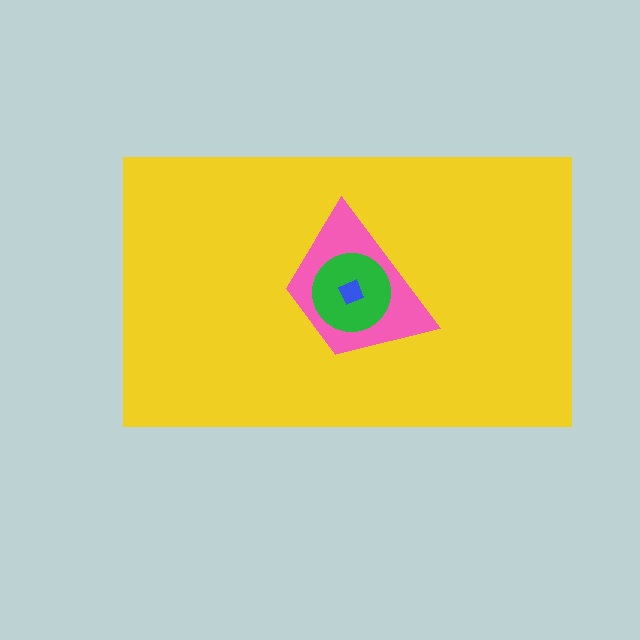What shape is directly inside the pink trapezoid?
The green circle.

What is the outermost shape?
The yellow rectangle.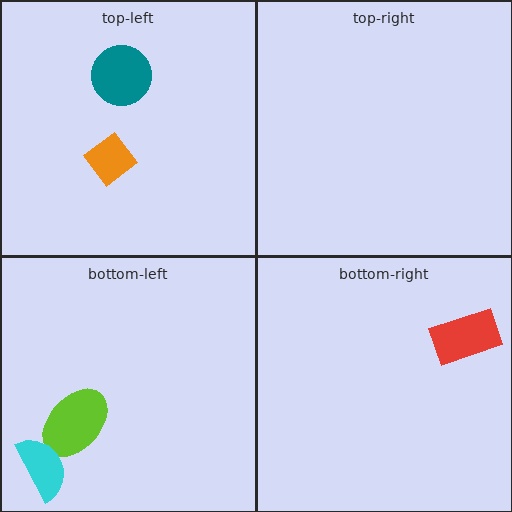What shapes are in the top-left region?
The teal circle, the orange diamond.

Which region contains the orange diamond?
The top-left region.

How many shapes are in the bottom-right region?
1.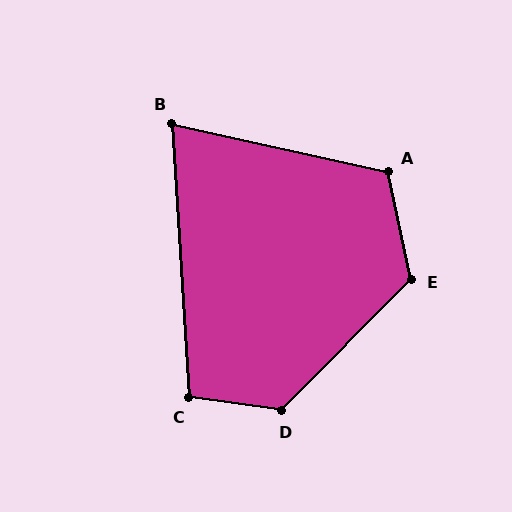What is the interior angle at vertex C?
Approximately 102 degrees (obtuse).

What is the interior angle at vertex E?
Approximately 123 degrees (obtuse).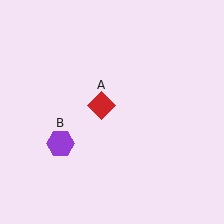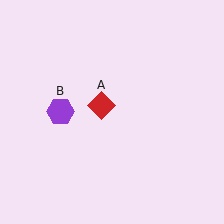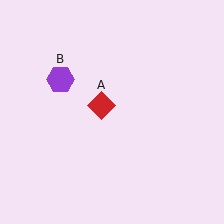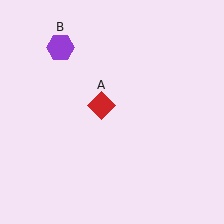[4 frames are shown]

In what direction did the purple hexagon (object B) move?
The purple hexagon (object B) moved up.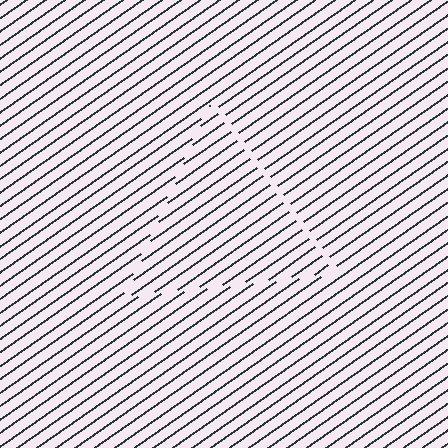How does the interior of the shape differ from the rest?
The interior of the shape contains the same grating, shifted by half a period — the contour is defined by the phase discontinuity where line-ends from the inner and outer gratings abut.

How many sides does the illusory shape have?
3 sides — the line-ends trace a triangle.